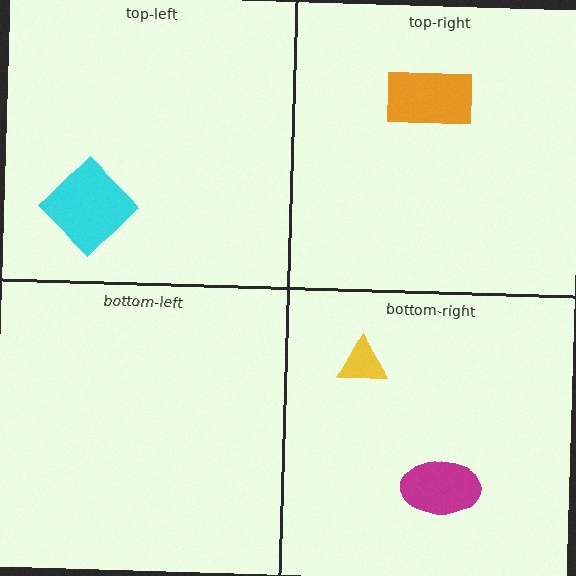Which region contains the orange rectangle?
The top-right region.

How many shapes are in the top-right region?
1.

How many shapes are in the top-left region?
1.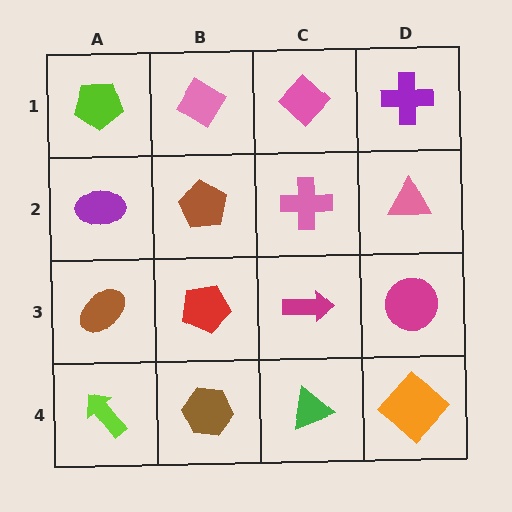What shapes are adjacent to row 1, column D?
A pink triangle (row 2, column D), a pink diamond (row 1, column C).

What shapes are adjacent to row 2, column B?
A pink diamond (row 1, column B), a red pentagon (row 3, column B), a purple ellipse (row 2, column A), a pink cross (row 2, column C).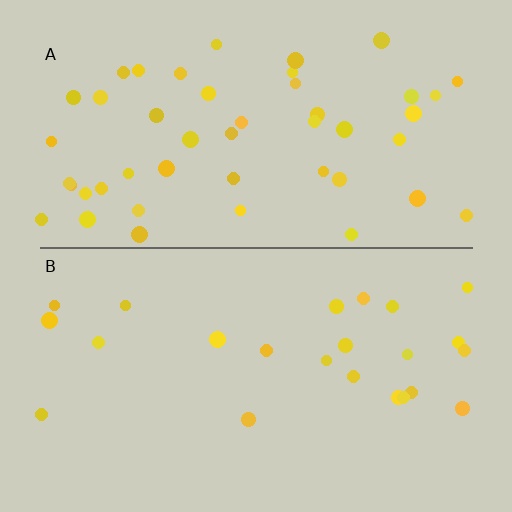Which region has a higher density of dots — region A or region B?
A (the top).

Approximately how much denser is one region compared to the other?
Approximately 2.0× — region A over region B.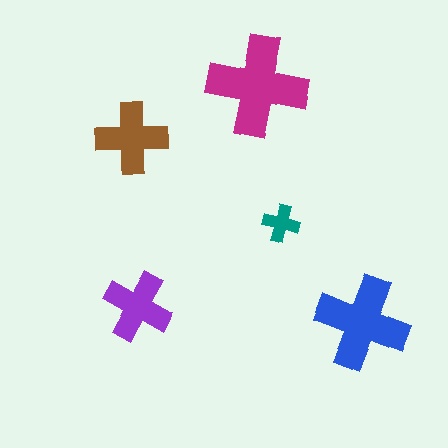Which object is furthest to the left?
The brown cross is leftmost.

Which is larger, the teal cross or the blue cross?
The blue one.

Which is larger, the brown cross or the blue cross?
The blue one.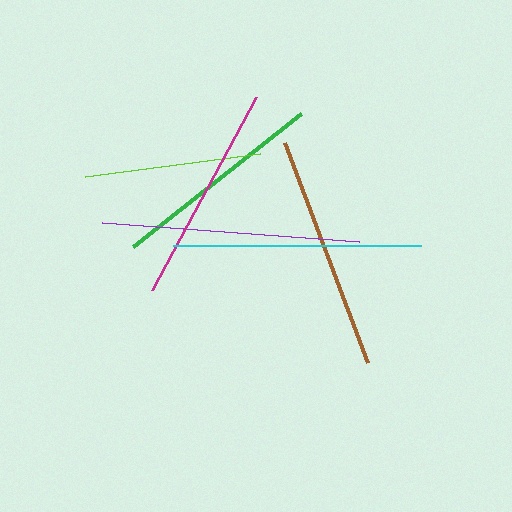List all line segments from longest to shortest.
From longest to shortest: purple, cyan, brown, magenta, green, lime.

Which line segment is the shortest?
The lime line is the shortest at approximately 176 pixels.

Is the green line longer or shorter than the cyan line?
The cyan line is longer than the green line.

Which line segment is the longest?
The purple line is the longest at approximately 258 pixels.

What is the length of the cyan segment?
The cyan segment is approximately 247 pixels long.